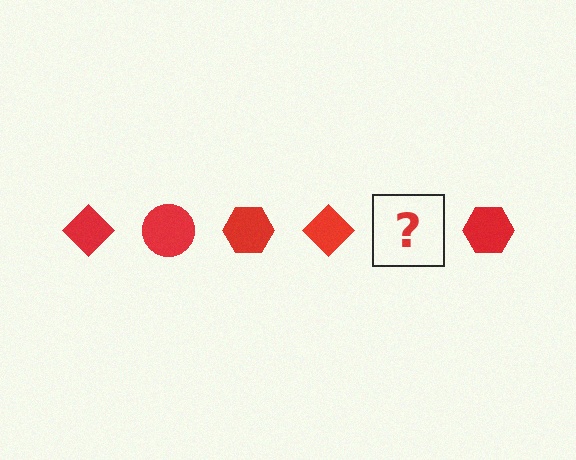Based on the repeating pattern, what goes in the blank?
The blank should be a red circle.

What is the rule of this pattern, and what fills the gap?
The rule is that the pattern cycles through diamond, circle, hexagon shapes in red. The gap should be filled with a red circle.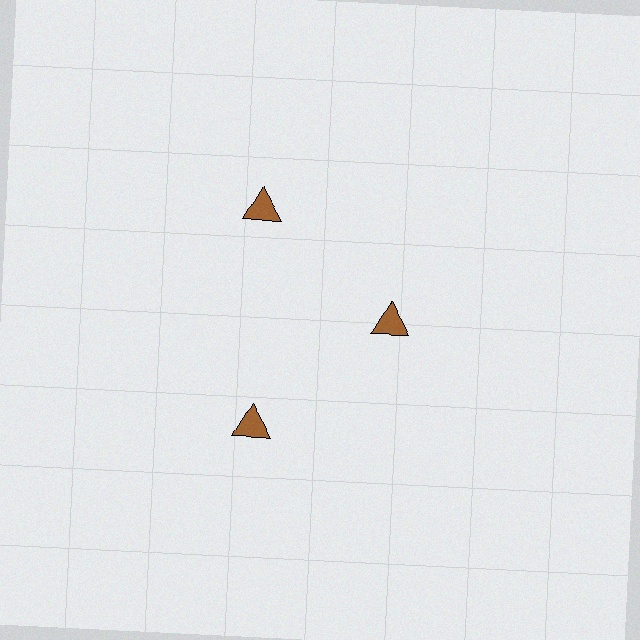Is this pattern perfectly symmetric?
No. The 3 brown triangles are arranged in a ring, but one element near the 3 o'clock position is pulled inward toward the center, breaking the 3-fold rotational symmetry.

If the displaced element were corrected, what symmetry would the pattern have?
It would have 3-fold rotational symmetry — the pattern would map onto itself every 120 degrees.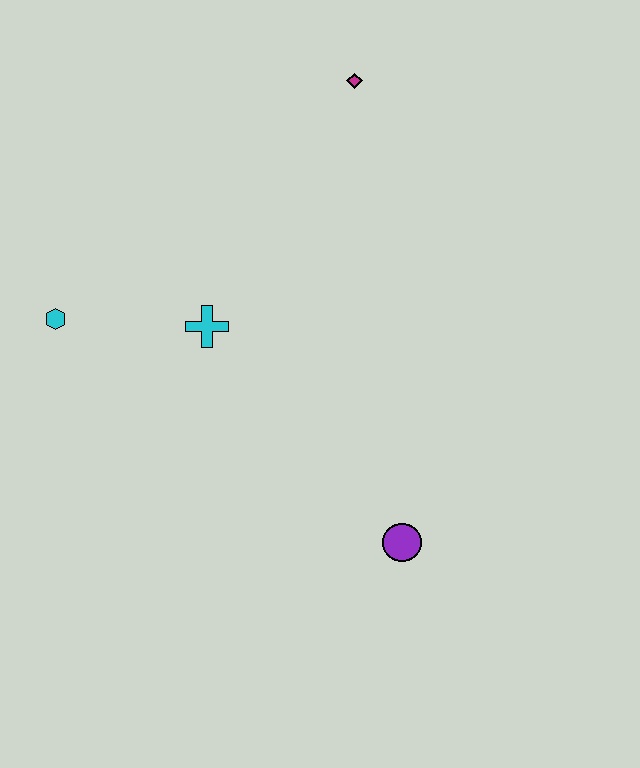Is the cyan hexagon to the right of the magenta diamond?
No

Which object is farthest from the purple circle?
The magenta diamond is farthest from the purple circle.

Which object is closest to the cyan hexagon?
The cyan cross is closest to the cyan hexagon.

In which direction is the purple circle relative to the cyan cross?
The purple circle is below the cyan cross.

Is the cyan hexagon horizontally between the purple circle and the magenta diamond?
No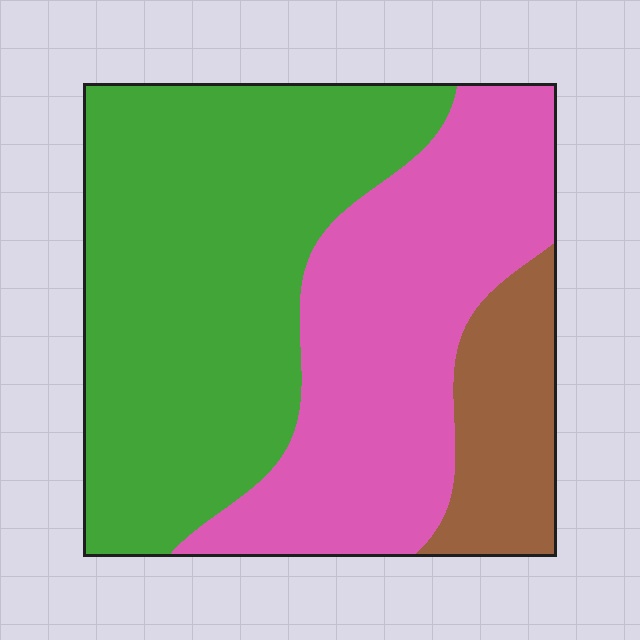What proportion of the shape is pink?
Pink covers roughly 40% of the shape.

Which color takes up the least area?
Brown, at roughly 15%.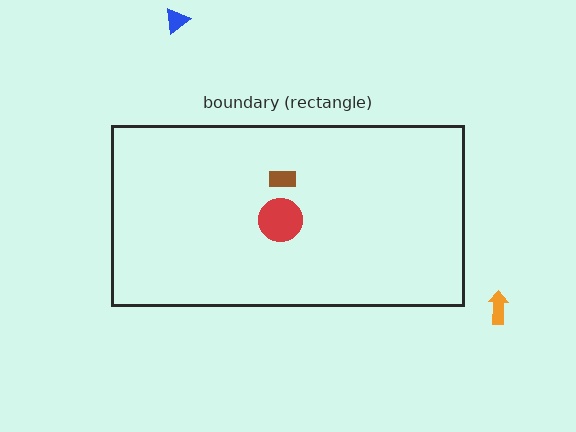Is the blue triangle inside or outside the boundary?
Outside.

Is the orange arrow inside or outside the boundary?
Outside.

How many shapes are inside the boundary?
2 inside, 2 outside.